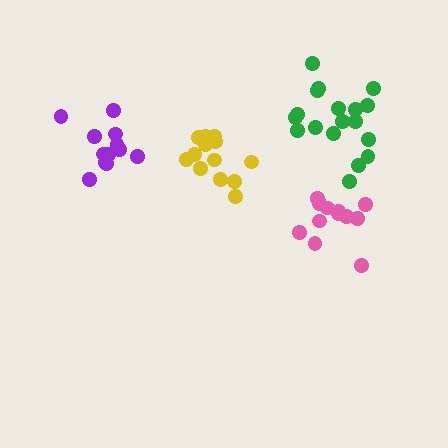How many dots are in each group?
Group 1: 12 dots, Group 2: 14 dots, Group 3: 12 dots, Group 4: 18 dots (56 total).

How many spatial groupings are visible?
There are 4 spatial groupings.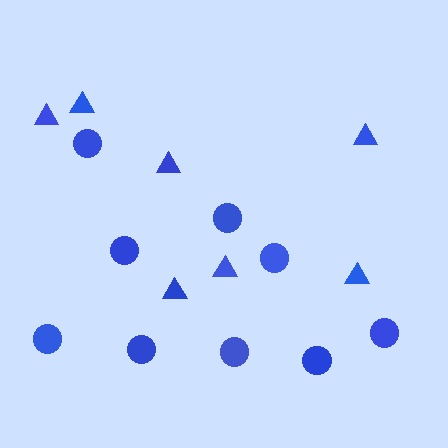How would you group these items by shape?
There are 2 groups: one group of circles (9) and one group of triangles (7).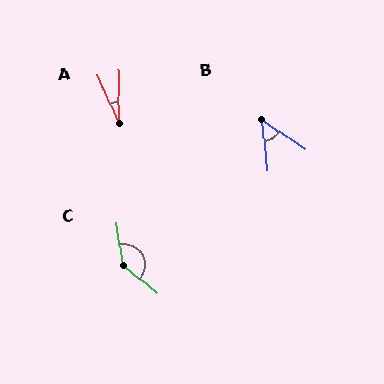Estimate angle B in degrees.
Approximately 50 degrees.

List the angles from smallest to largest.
A (24°), B (50°), C (138°).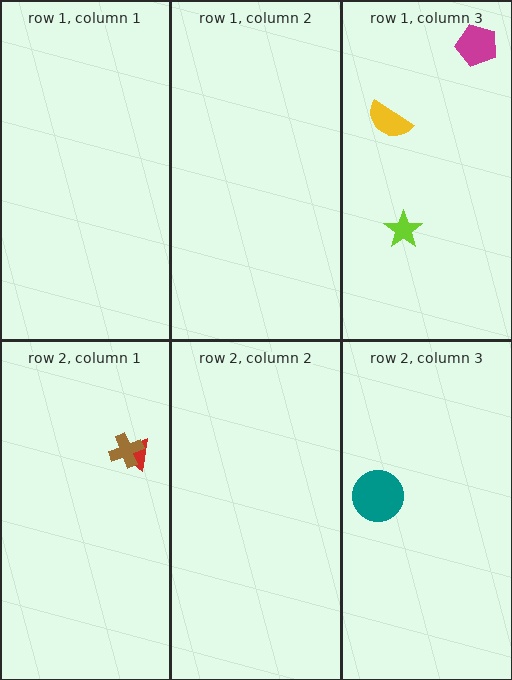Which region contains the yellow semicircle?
The row 1, column 3 region.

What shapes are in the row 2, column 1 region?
The red triangle, the brown cross.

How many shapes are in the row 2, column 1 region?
2.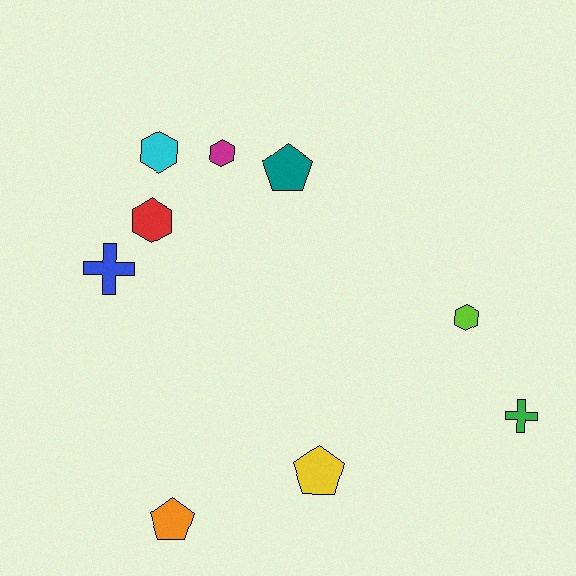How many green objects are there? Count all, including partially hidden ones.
There is 1 green object.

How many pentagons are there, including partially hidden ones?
There are 3 pentagons.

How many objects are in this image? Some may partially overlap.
There are 9 objects.